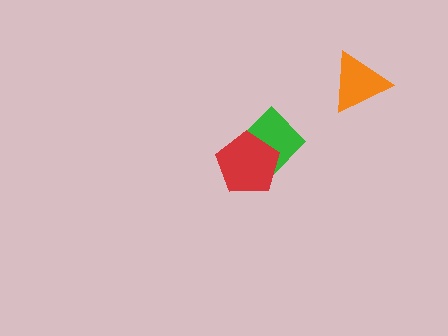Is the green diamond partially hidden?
Yes, it is partially covered by another shape.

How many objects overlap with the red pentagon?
1 object overlaps with the red pentagon.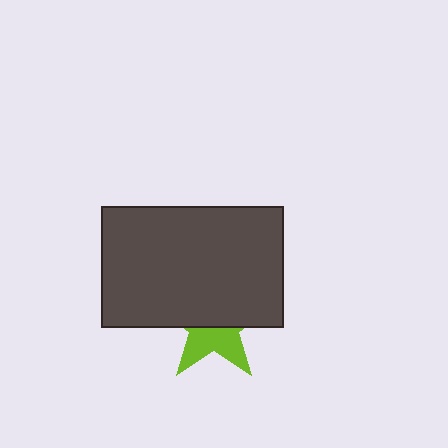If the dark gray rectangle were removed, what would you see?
You would see the complete lime star.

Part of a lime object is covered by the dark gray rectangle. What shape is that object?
It is a star.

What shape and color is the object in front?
The object in front is a dark gray rectangle.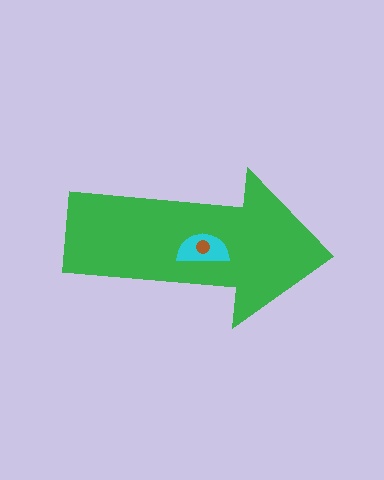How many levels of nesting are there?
3.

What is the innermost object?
The brown circle.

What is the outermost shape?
The green arrow.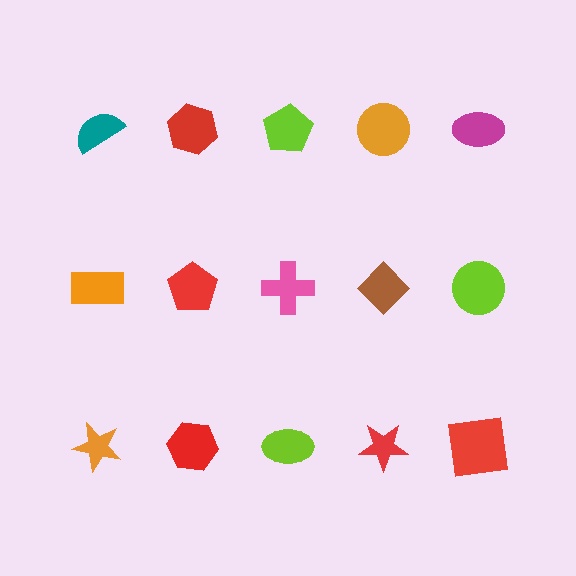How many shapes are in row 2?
5 shapes.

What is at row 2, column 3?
A pink cross.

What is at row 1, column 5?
A magenta ellipse.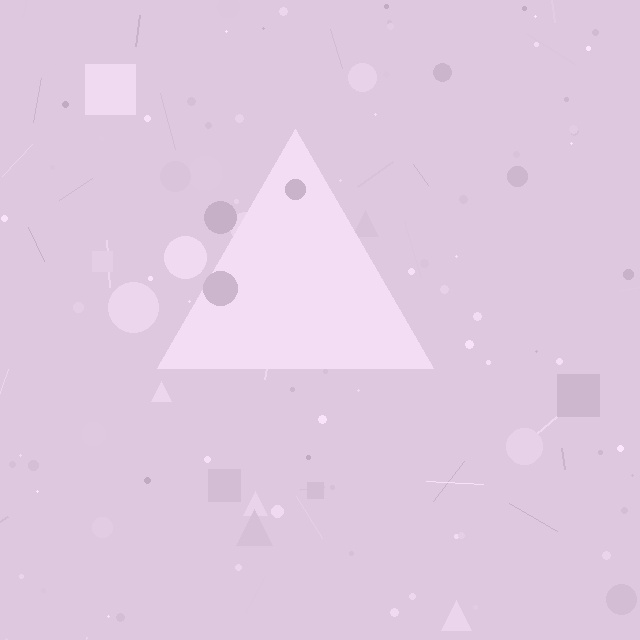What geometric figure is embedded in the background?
A triangle is embedded in the background.